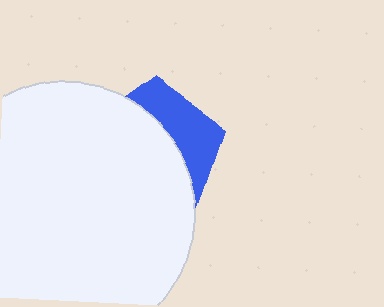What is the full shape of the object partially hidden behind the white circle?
The partially hidden object is a blue pentagon.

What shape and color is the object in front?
The object in front is a white circle.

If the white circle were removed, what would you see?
You would see the complete blue pentagon.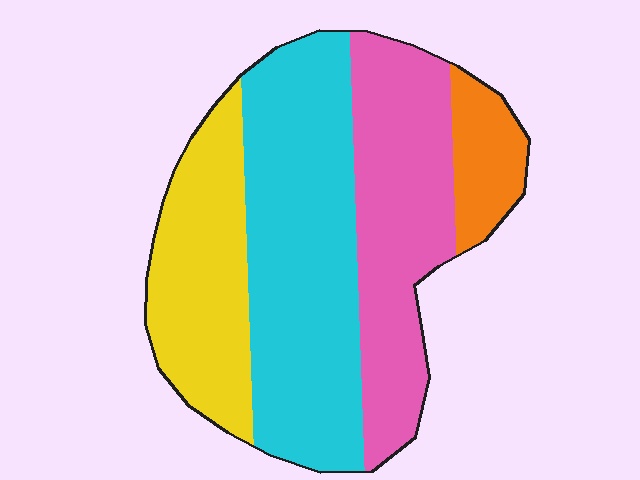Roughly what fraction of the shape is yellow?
Yellow covers 23% of the shape.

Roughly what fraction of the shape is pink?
Pink takes up about one quarter (1/4) of the shape.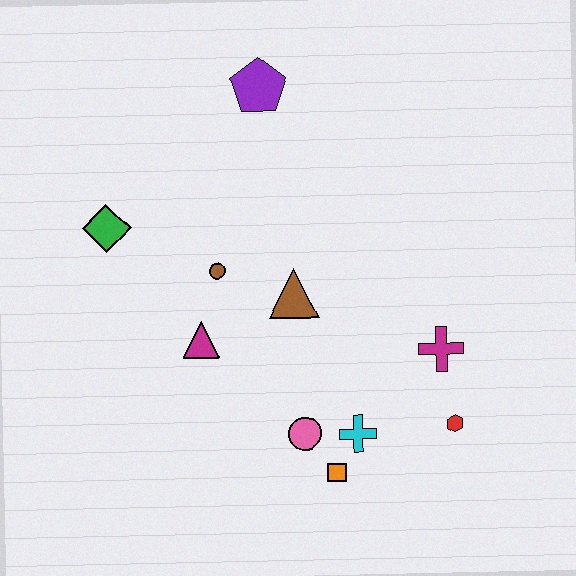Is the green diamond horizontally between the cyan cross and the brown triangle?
No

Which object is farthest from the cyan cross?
The purple pentagon is farthest from the cyan cross.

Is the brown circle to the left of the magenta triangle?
No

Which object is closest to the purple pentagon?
The brown circle is closest to the purple pentagon.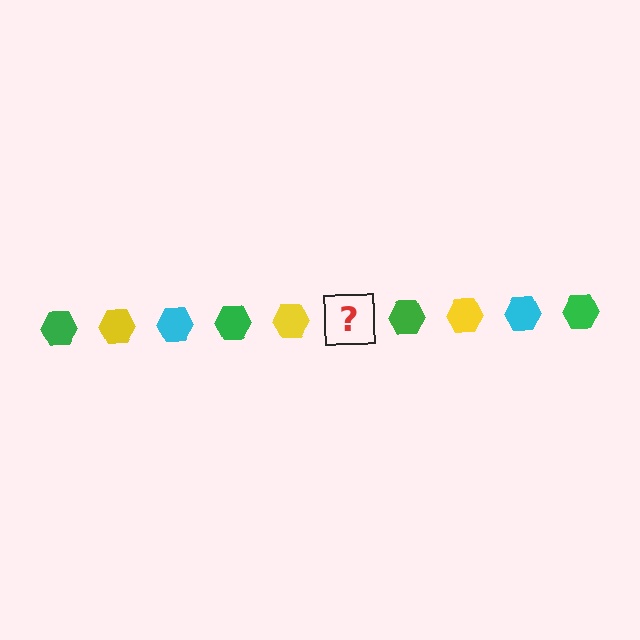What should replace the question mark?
The question mark should be replaced with a cyan hexagon.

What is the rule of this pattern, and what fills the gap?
The rule is that the pattern cycles through green, yellow, cyan hexagons. The gap should be filled with a cyan hexagon.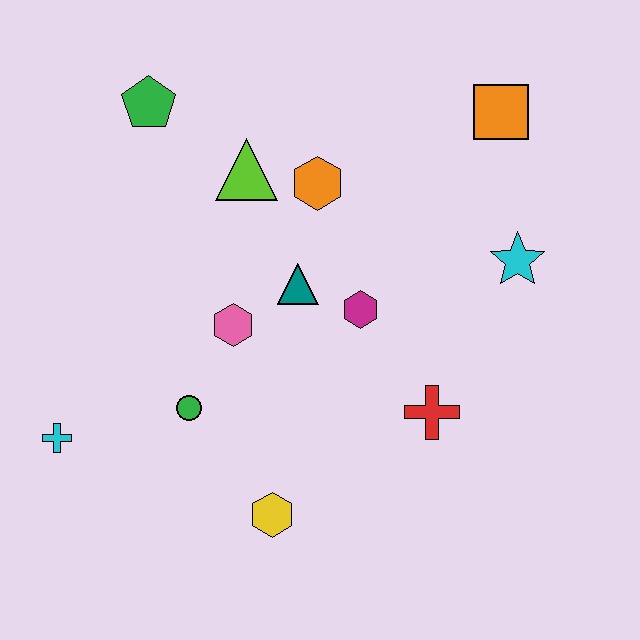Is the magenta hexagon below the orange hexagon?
Yes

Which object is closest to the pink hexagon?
The teal triangle is closest to the pink hexagon.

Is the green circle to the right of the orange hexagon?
No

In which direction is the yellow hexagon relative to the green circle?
The yellow hexagon is below the green circle.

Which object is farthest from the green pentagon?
The yellow hexagon is farthest from the green pentagon.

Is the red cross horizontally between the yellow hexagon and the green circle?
No